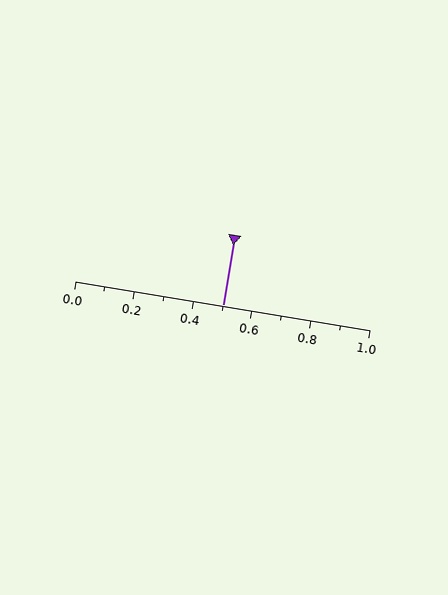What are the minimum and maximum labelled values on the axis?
The axis runs from 0.0 to 1.0.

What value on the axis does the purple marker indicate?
The marker indicates approximately 0.5.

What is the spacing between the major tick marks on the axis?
The major ticks are spaced 0.2 apart.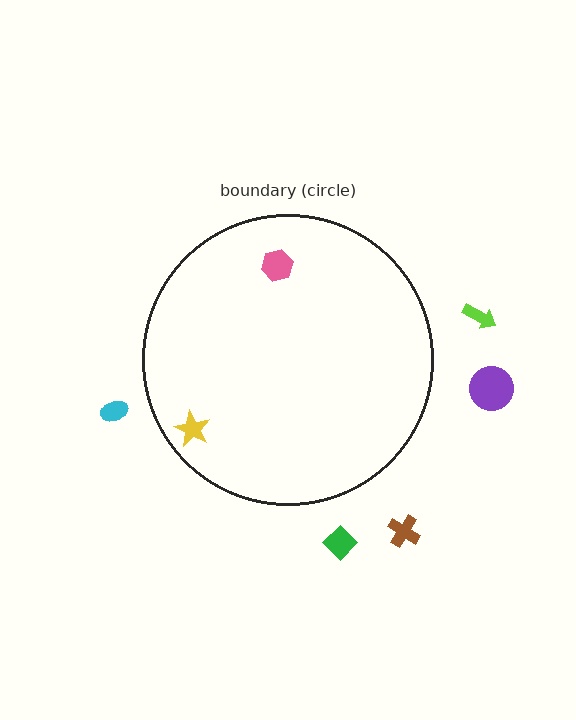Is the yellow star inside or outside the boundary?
Inside.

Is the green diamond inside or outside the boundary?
Outside.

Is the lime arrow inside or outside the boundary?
Outside.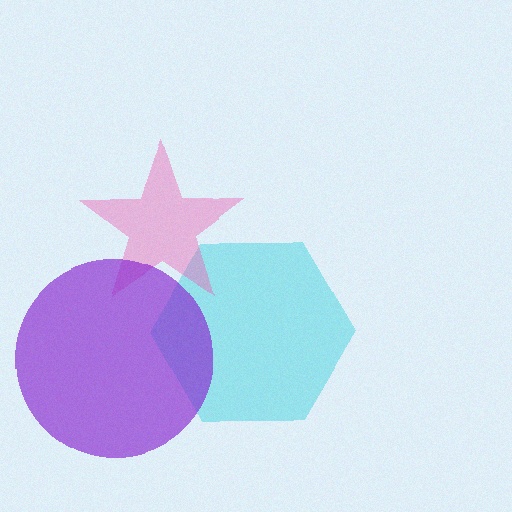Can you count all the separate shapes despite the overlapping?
Yes, there are 3 separate shapes.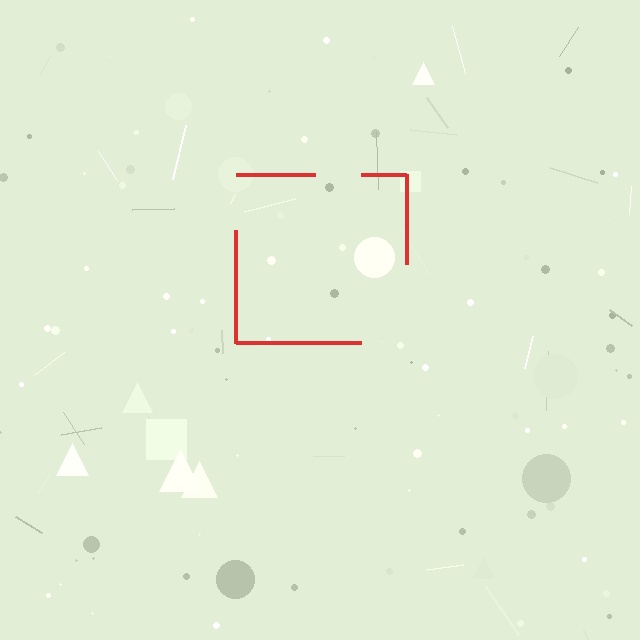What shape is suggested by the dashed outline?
The dashed outline suggests a square.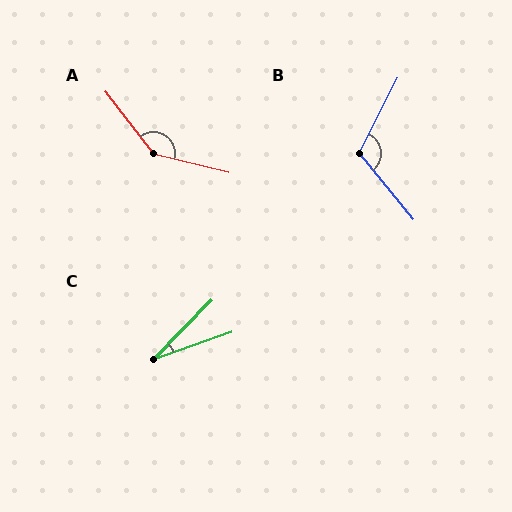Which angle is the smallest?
C, at approximately 26 degrees.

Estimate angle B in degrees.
Approximately 113 degrees.